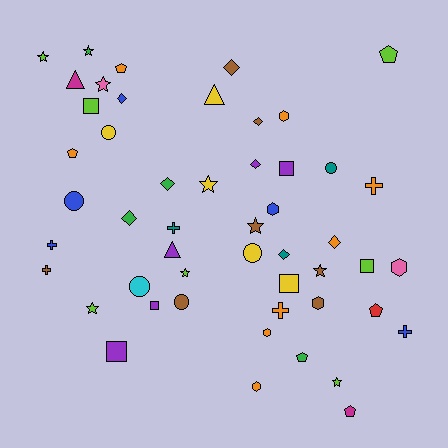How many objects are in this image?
There are 50 objects.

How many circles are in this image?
There are 6 circles.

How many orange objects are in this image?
There are 8 orange objects.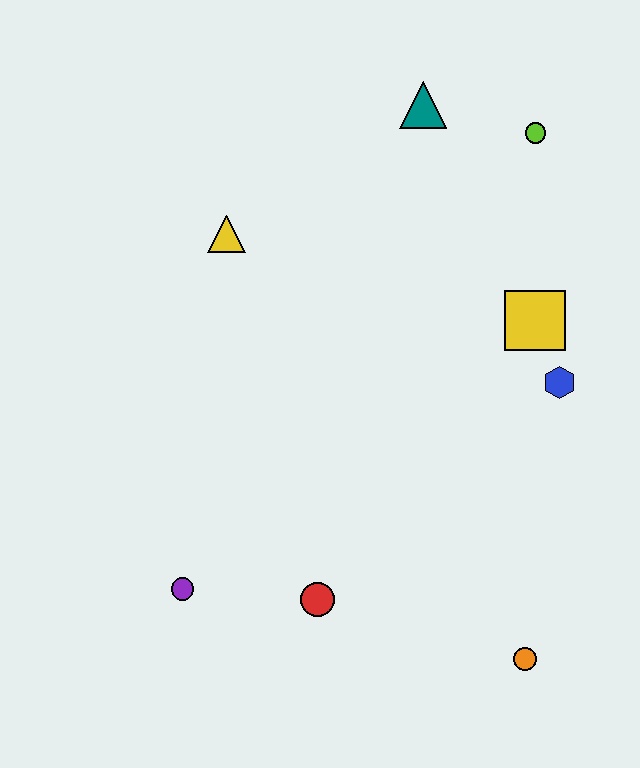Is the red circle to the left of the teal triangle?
Yes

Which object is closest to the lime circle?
The teal triangle is closest to the lime circle.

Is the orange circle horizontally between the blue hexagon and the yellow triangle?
Yes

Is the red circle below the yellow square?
Yes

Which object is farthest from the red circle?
The lime circle is farthest from the red circle.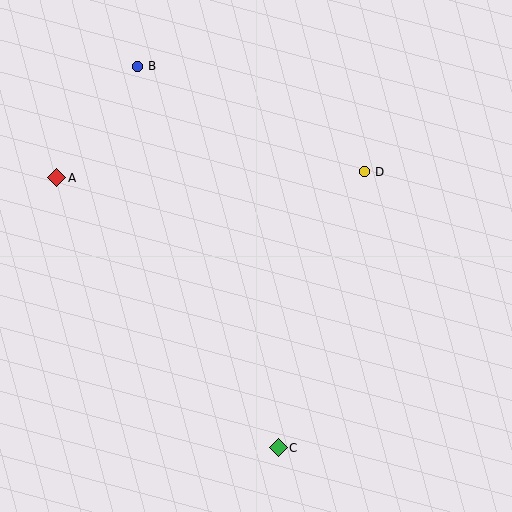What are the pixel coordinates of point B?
Point B is at (137, 66).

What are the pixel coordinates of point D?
Point D is at (364, 172).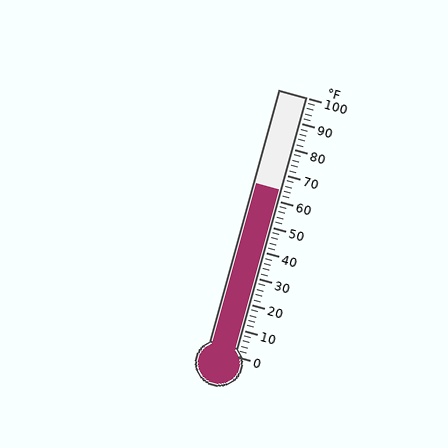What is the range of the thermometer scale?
The thermometer scale ranges from 0°F to 100°F.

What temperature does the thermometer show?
The thermometer shows approximately 64°F.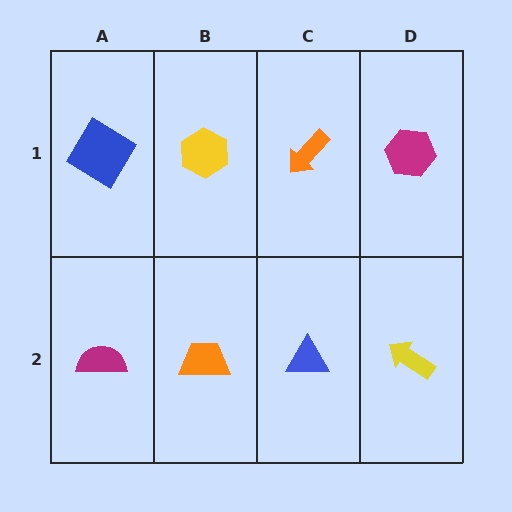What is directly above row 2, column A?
A blue diamond.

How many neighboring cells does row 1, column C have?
3.